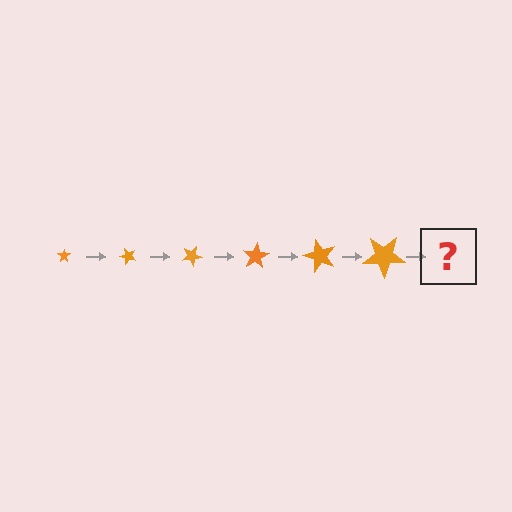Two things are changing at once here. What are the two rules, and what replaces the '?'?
The two rules are that the star grows larger each step and it rotates 50 degrees each step. The '?' should be a star, larger than the previous one and rotated 300 degrees from the start.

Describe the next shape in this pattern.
It should be a star, larger than the previous one and rotated 300 degrees from the start.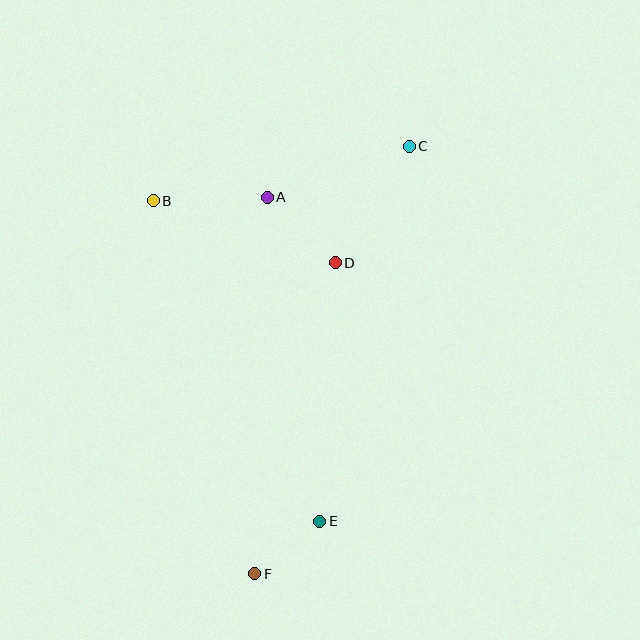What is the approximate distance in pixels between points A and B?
The distance between A and B is approximately 114 pixels.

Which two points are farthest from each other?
Points C and F are farthest from each other.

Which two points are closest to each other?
Points E and F are closest to each other.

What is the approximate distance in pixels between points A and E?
The distance between A and E is approximately 328 pixels.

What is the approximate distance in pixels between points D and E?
The distance between D and E is approximately 259 pixels.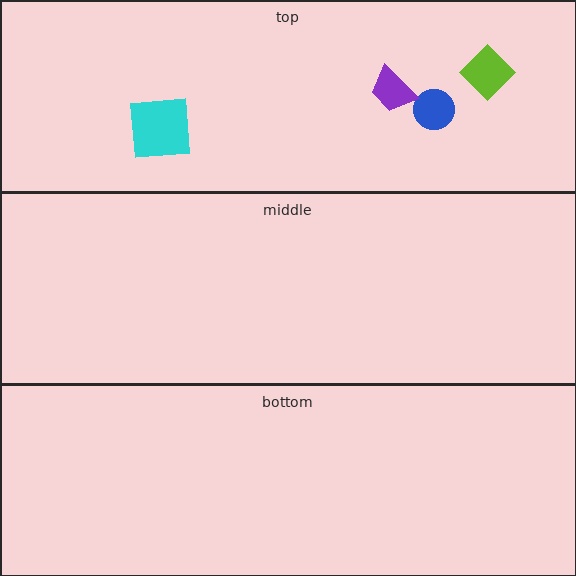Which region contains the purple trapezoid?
The top region.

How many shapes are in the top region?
4.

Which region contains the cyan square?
The top region.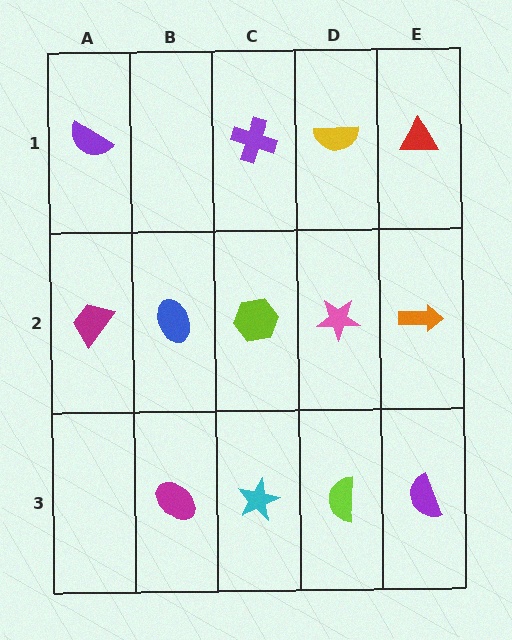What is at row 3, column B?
A magenta ellipse.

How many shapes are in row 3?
4 shapes.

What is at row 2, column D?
A pink star.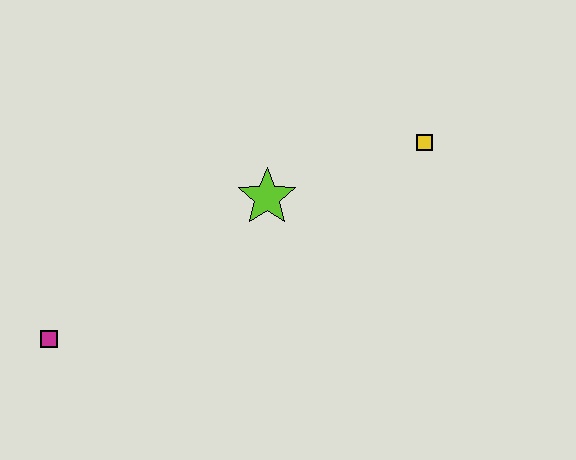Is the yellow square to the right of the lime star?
Yes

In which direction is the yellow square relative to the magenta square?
The yellow square is to the right of the magenta square.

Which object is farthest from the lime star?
The magenta square is farthest from the lime star.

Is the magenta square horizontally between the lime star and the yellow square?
No